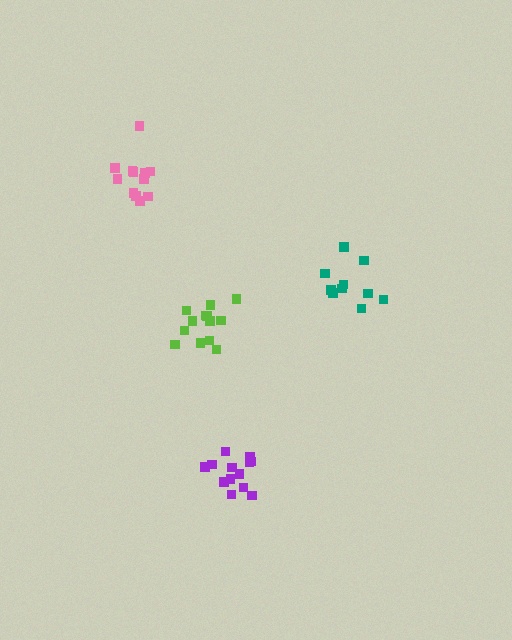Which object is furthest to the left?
The pink cluster is leftmost.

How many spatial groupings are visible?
There are 4 spatial groupings.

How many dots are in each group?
Group 1: 10 dots, Group 2: 13 dots, Group 3: 13 dots, Group 4: 12 dots (48 total).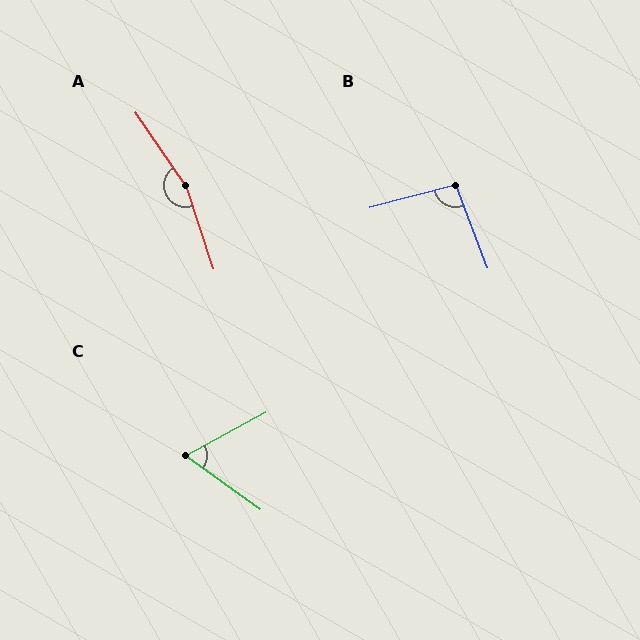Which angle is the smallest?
C, at approximately 64 degrees.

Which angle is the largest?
A, at approximately 164 degrees.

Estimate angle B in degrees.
Approximately 96 degrees.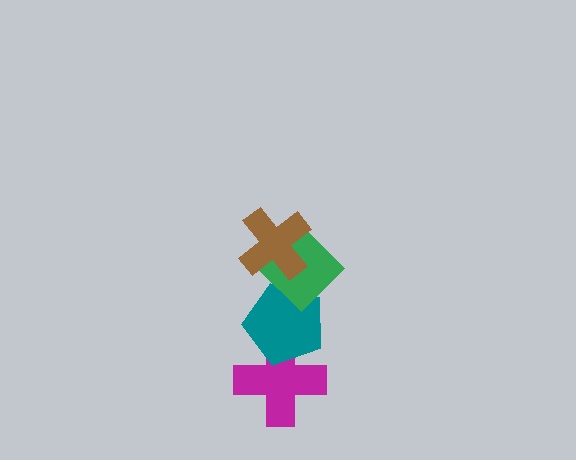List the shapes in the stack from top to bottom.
From top to bottom: the brown cross, the green diamond, the teal pentagon, the magenta cross.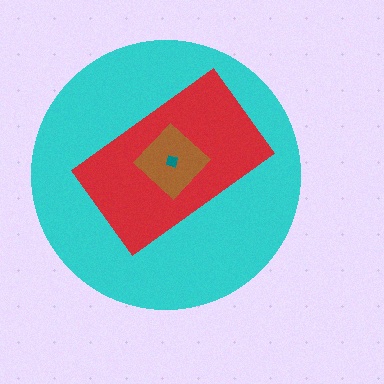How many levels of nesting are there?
4.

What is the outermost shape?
The cyan circle.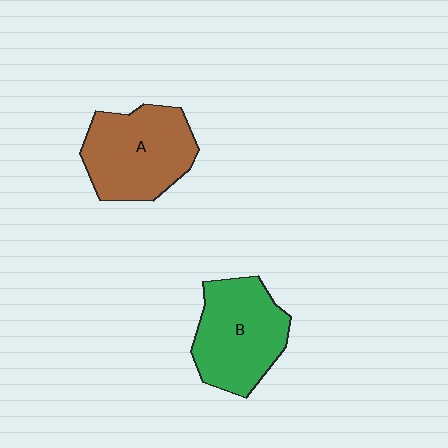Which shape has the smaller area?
Shape B (green).